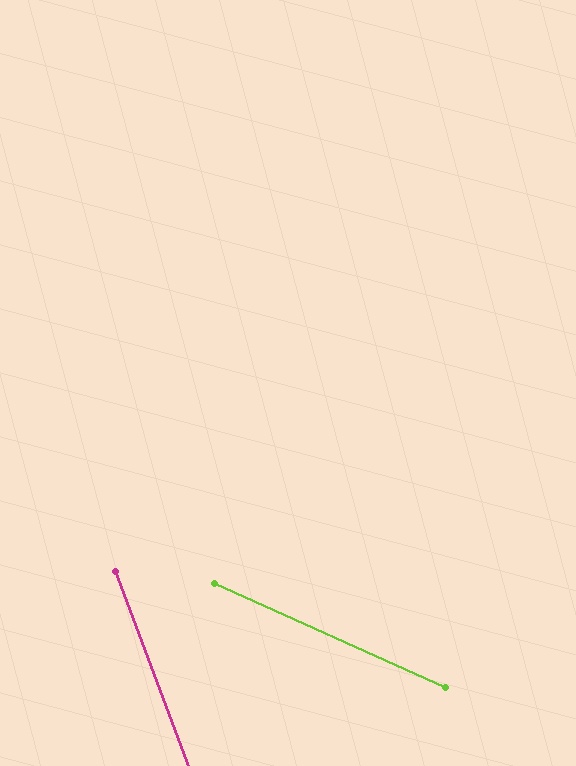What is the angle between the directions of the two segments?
Approximately 45 degrees.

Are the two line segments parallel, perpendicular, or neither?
Neither parallel nor perpendicular — they differ by about 45°.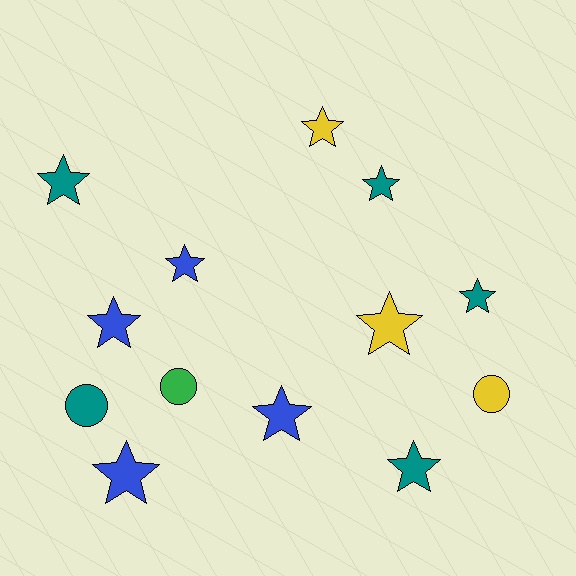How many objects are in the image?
There are 13 objects.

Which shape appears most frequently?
Star, with 10 objects.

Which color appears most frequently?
Teal, with 5 objects.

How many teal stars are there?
There are 4 teal stars.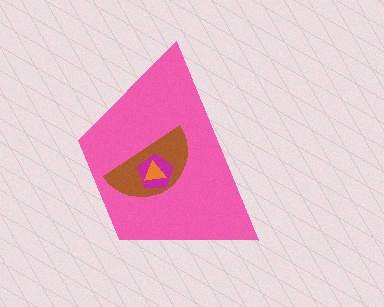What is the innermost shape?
The orange triangle.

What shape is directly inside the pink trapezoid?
The brown semicircle.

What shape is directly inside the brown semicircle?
The magenta pentagon.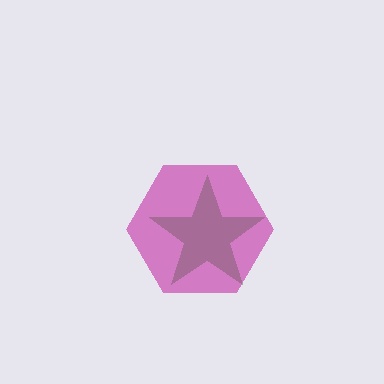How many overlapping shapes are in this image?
There are 2 overlapping shapes in the image.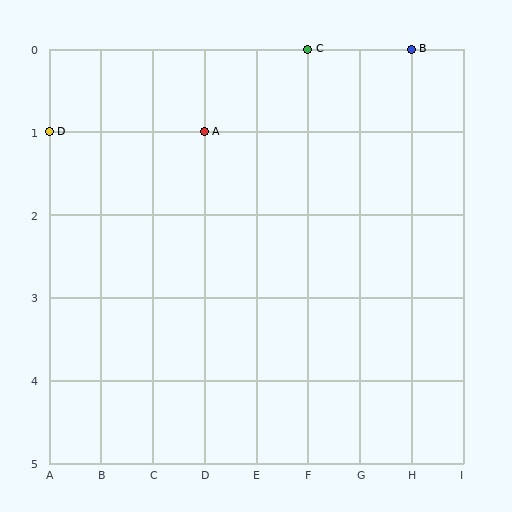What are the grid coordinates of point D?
Point D is at grid coordinates (A, 1).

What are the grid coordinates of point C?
Point C is at grid coordinates (F, 0).